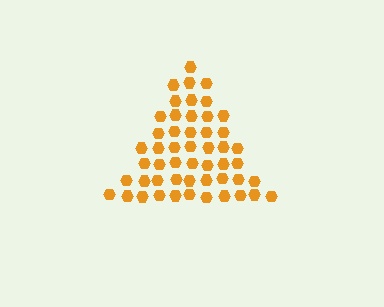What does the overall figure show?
The overall figure shows a triangle.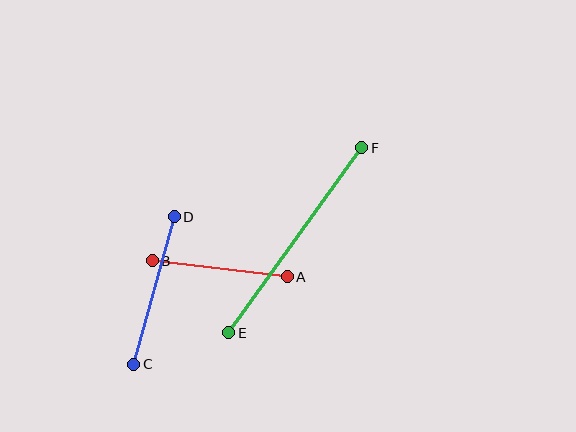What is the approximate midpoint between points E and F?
The midpoint is at approximately (295, 240) pixels.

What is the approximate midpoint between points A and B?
The midpoint is at approximately (220, 269) pixels.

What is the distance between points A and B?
The distance is approximately 136 pixels.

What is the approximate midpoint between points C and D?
The midpoint is at approximately (154, 291) pixels.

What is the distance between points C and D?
The distance is approximately 153 pixels.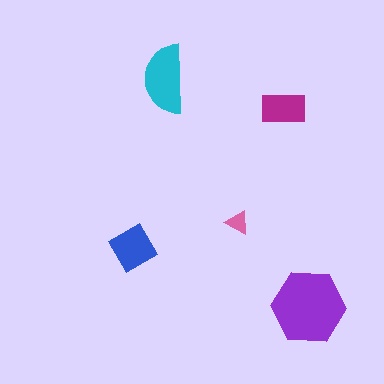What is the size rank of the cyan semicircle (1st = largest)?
2nd.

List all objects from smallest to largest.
The pink triangle, the magenta rectangle, the blue diamond, the cyan semicircle, the purple hexagon.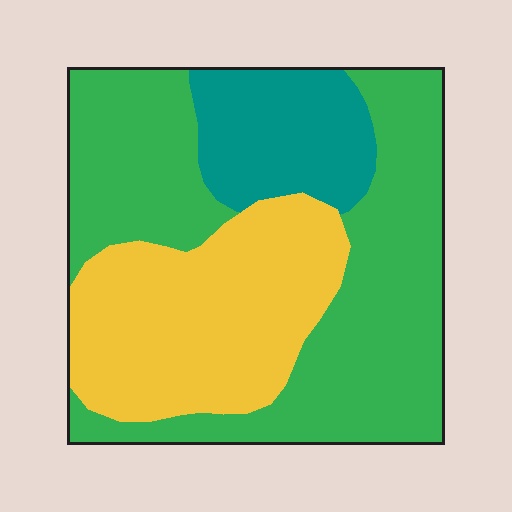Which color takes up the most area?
Green, at roughly 50%.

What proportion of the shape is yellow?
Yellow takes up between a sixth and a third of the shape.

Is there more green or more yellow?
Green.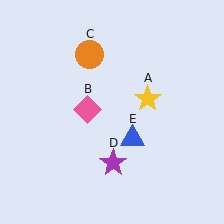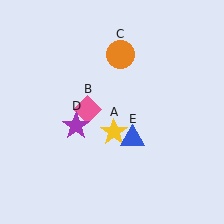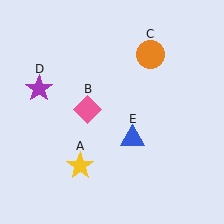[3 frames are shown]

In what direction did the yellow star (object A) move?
The yellow star (object A) moved down and to the left.